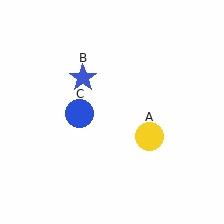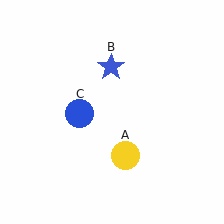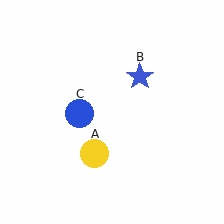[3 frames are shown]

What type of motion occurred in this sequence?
The yellow circle (object A), blue star (object B) rotated clockwise around the center of the scene.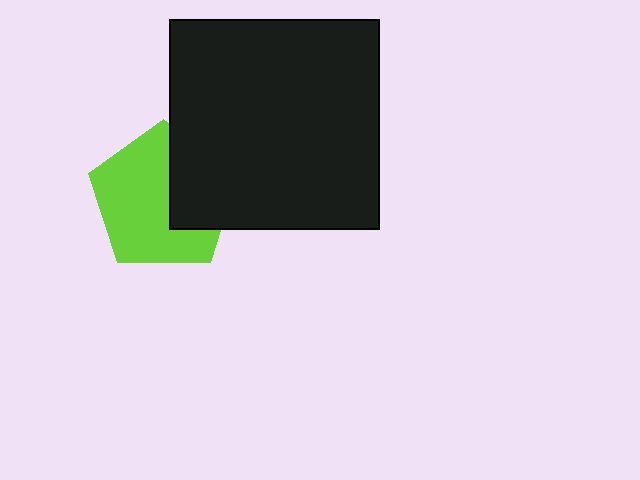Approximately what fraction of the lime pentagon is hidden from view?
Roughly 34% of the lime pentagon is hidden behind the black square.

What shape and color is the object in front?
The object in front is a black square.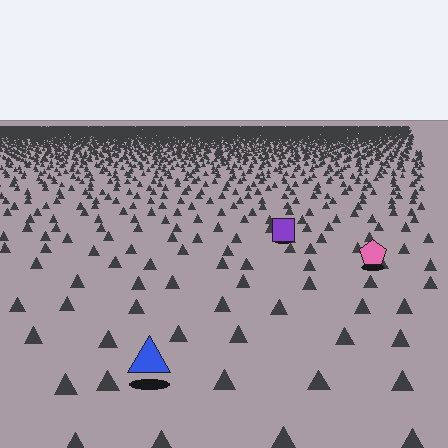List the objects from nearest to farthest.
From nearest to farthest: the blue triangle, the pink pentagon, the purple square.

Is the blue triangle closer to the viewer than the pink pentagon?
Yes. The blue triangle is closer — you can tell from the texture gradient: the ground texture is coarser near it.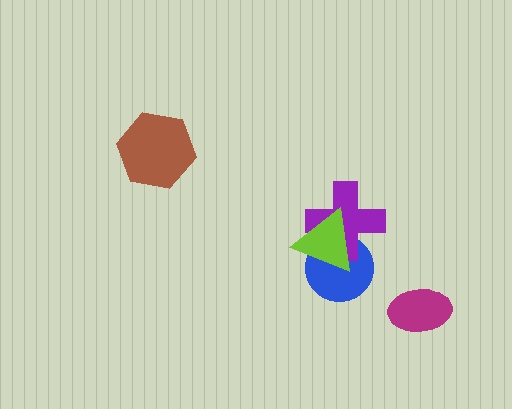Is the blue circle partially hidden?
Yes, it is partially covered by another shape.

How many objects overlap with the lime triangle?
2 objects overlap with the lime triangle.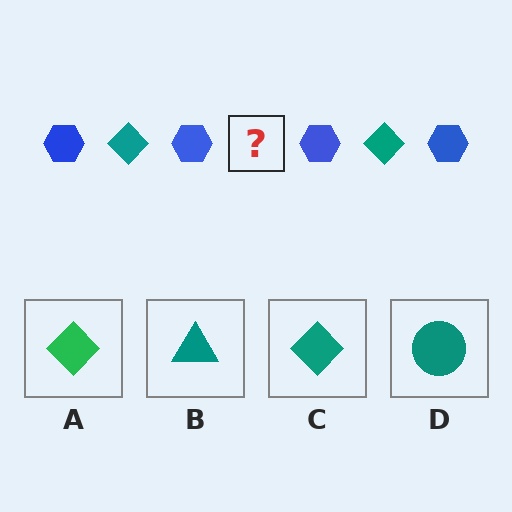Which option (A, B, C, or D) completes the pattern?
C.